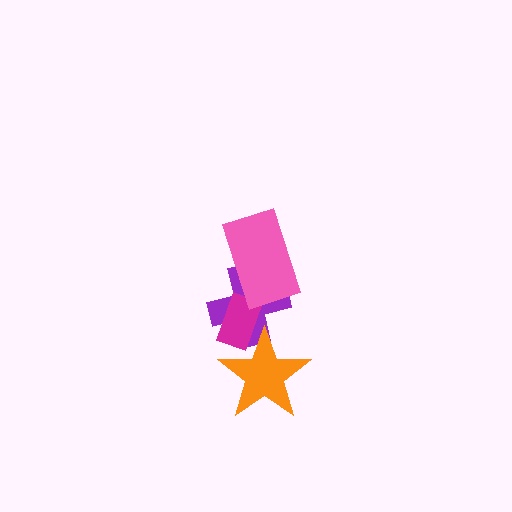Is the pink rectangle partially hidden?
No, no other shape covers it.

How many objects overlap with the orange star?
2 objects overlap with the orange star.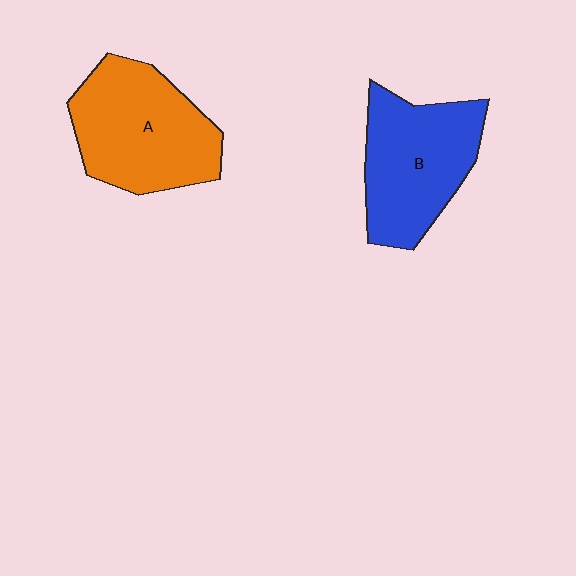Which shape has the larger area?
Shape A (orange).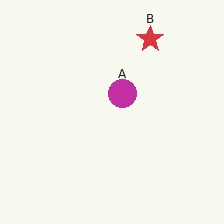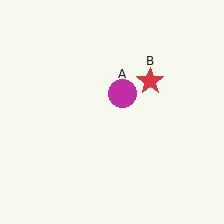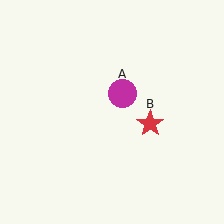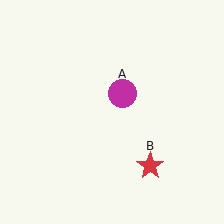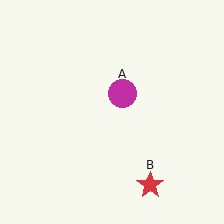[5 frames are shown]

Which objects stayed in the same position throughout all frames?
Magenta circle (object A) remained stationary.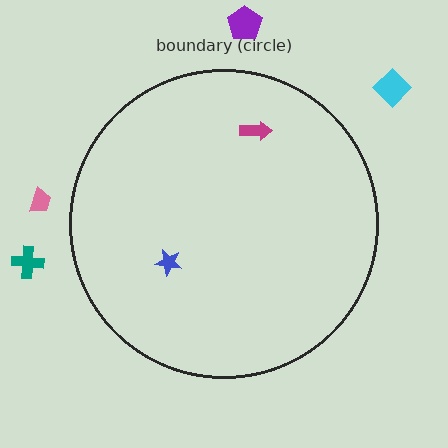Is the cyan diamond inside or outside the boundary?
Outside.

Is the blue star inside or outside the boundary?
Inside.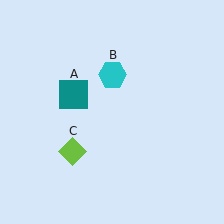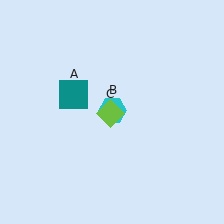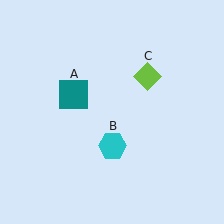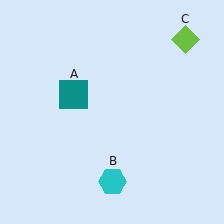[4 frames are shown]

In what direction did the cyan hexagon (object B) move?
The cyan hexagon (object B) moved down.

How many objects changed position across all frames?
2 objects changed position: cyan hexagon (object B), lime diamond (object C).